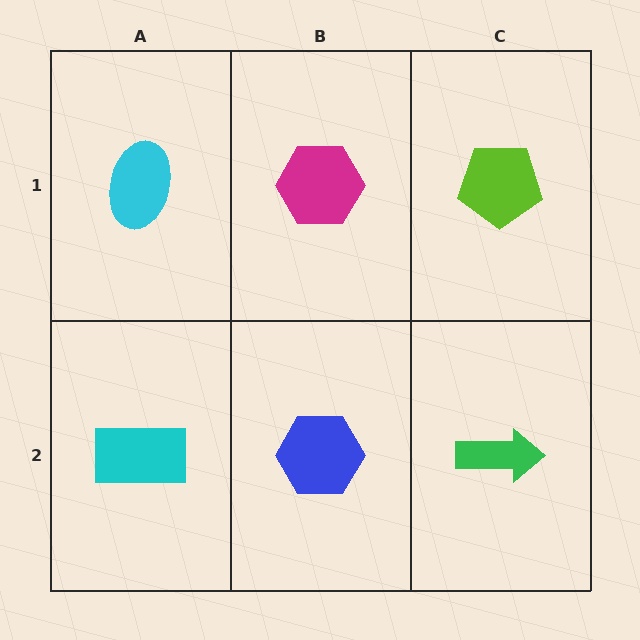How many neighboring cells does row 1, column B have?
3.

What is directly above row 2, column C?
A lime pentagon.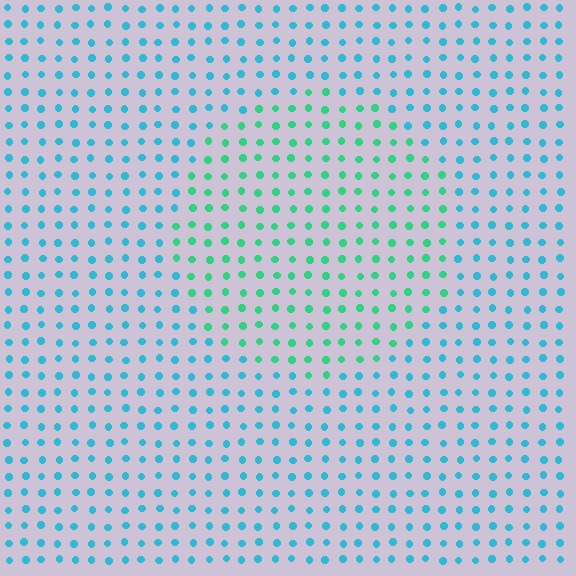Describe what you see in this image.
The image is filled with small cyan elements in a uniform arrangement. A circle-shaped region is visible where the elements are tinted to a slightly different hue, forming a subtle color boundary.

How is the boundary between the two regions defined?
The boundary is defined purely by a slight shift in hue (about 40 degrees). Spacing, size, and orientation are identical on both sides.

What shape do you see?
I see a circle.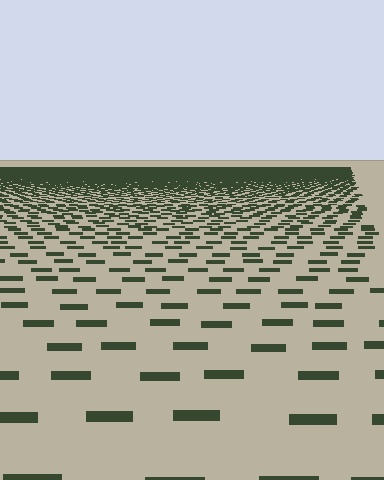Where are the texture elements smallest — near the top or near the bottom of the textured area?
Near the top.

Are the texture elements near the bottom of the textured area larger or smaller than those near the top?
Larger. Near the bottom, elements are closer to the viewer and appear at a bigger on-screen size.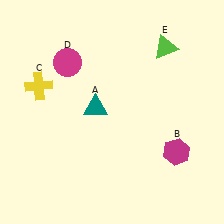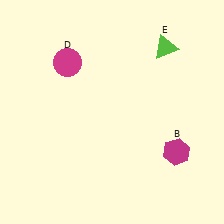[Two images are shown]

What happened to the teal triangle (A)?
The teal triangle (A) was removed in Image 2. It was in the top-left area of Image 1.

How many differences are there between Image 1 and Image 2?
There are 2 differences between the two images.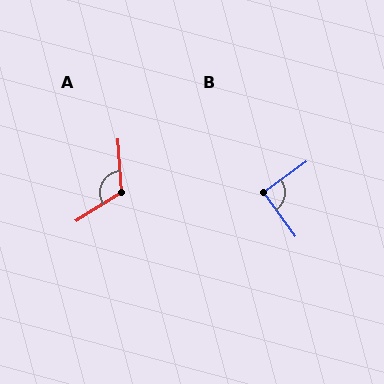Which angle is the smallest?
B, at approximately 90 degrees.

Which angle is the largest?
A, at approximately 118 degrees.